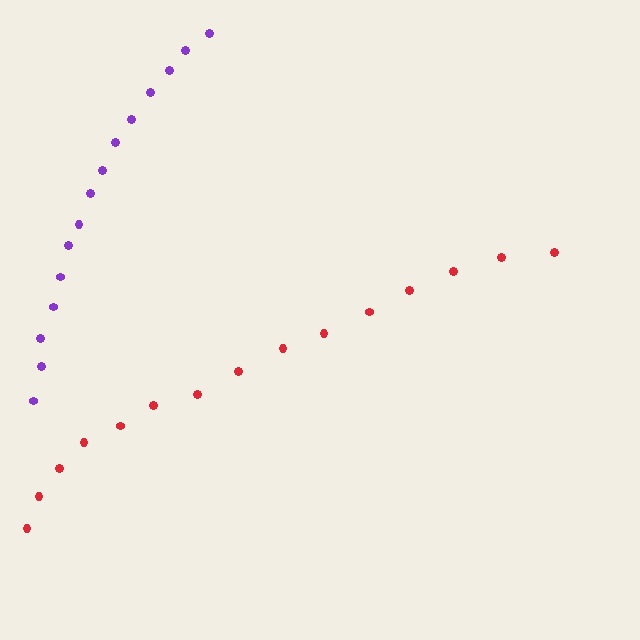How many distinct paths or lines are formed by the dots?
There are 2 distinct paths.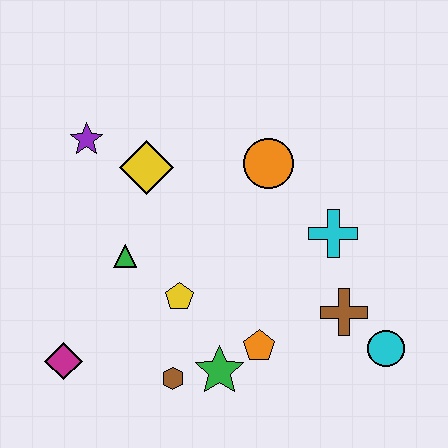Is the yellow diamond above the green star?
Yes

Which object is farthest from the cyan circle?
The purple star is farthest from the cyan circle.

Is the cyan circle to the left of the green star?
No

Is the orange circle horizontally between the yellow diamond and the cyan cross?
Yes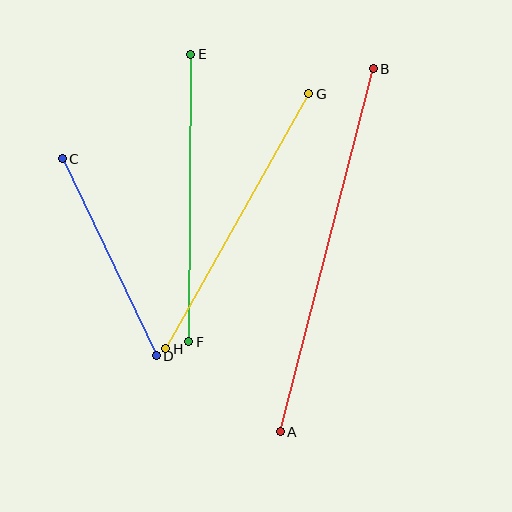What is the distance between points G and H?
The distance is approximately 293 pixels.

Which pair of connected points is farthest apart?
Points A and B are farthest apart.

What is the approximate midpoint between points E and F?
The midpoint is at approximately (190, 198) pixels.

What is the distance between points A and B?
The distance is approximately 374 pixels.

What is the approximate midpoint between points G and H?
The midpoint is at approximately (237, 221) pixels.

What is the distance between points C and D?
The distance is approximately 218 pixels.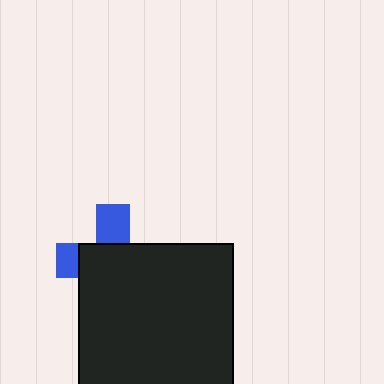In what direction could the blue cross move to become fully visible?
The blue cross could move up. That would shift it out from behind the black square entirely.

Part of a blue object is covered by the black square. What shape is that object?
It is a cross.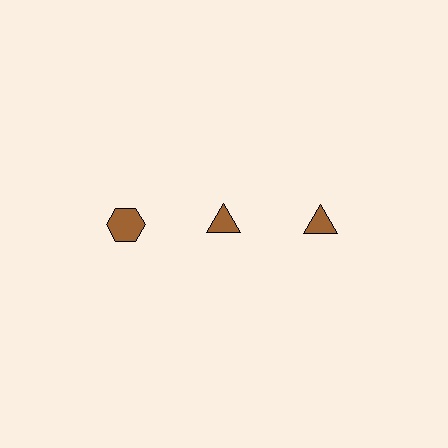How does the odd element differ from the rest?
It has a different shape: hexagon instead of triangle.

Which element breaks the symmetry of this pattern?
The brown hexagon in the top row, leftmost column breaks the symmetry. All other shapes are brown triangles.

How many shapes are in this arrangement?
There are 3 shapes arranged in a grid pattern.